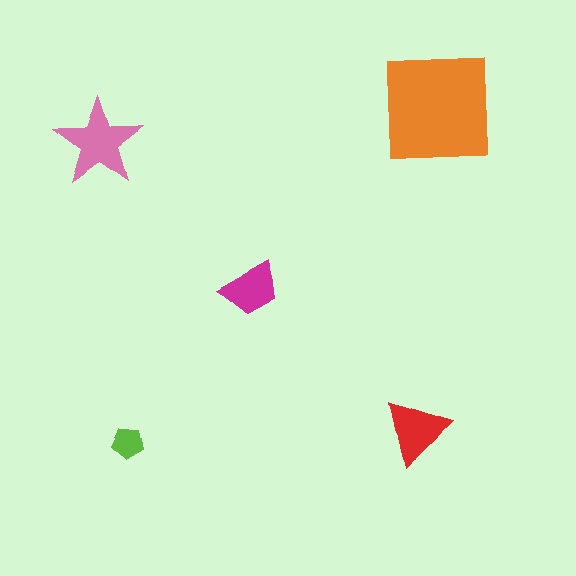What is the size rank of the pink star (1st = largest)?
2nd.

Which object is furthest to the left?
The pink star is leftmost.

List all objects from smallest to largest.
The lime pentagon, the magenta trapezoid, the red triangle, the pink star, the orange square.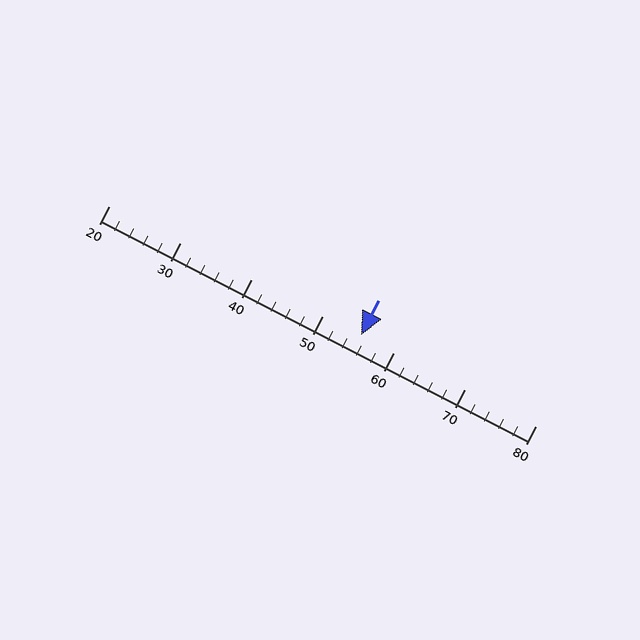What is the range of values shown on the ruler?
The ruler shows values from 20 to 80.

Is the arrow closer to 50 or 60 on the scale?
The arrow is closer to 60.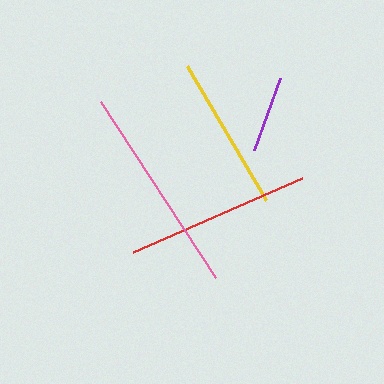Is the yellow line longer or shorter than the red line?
The red line is longer than the yellow line.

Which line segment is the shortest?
The purple line is the shortest at approximately 76 pixels.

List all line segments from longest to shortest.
From longest to shortest: pink, red, yellow, purple.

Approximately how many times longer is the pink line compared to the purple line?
The pink line is approximately 2.8 times the length of the purple line.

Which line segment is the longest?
The pink line is the longest at approximately 210 pixels.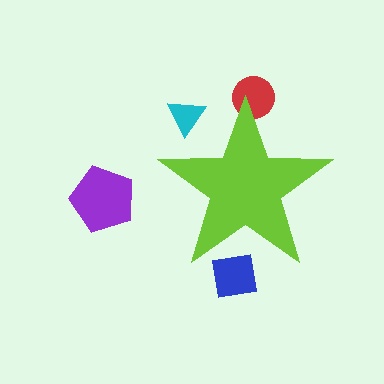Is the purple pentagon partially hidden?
No, the purple pentagon is fully visible.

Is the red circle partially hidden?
Yes, the red circle is partially hidden behind the lime star.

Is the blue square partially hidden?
Yes, the blue square is partially hidden behind the lime star.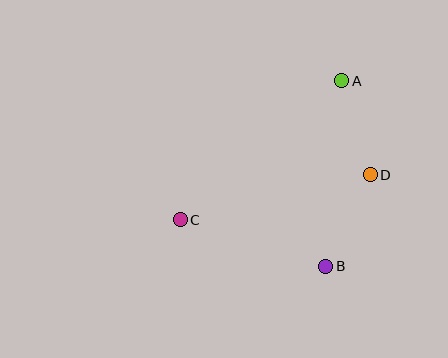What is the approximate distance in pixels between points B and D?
The distance between B and D is approximately 102 pixels.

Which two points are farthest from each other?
Points A and C are farthest from each other.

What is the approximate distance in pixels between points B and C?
The distance between B and C is approximately 153 pixels.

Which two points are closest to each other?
Points A and D are closest to each other.